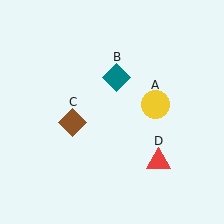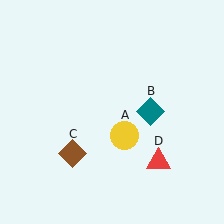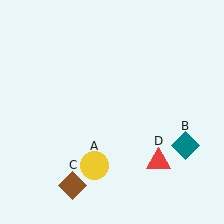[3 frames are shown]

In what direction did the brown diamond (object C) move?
The brown diamond (object C) moved down.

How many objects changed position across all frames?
3 objects changed position: yellow circle (object A), teal diamond (object B), brown diamond (object C).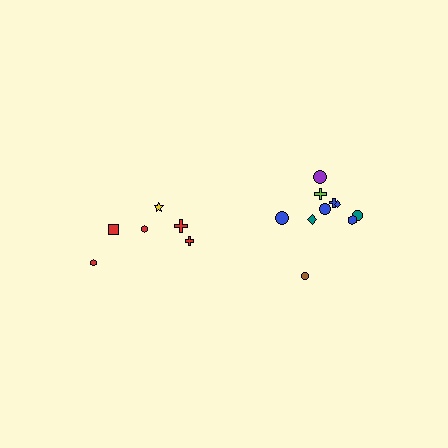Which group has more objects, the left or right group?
The right group.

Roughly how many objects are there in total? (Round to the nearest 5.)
Roughly 15 objects in total.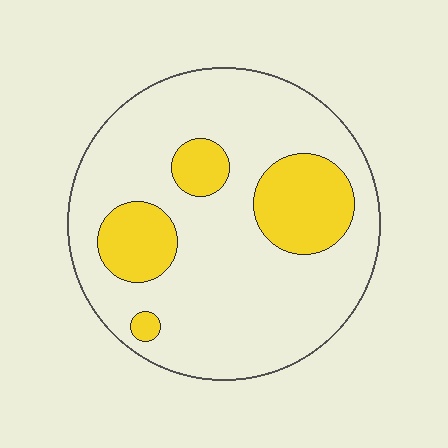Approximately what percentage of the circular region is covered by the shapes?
Approximately 20%.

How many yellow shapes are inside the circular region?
4.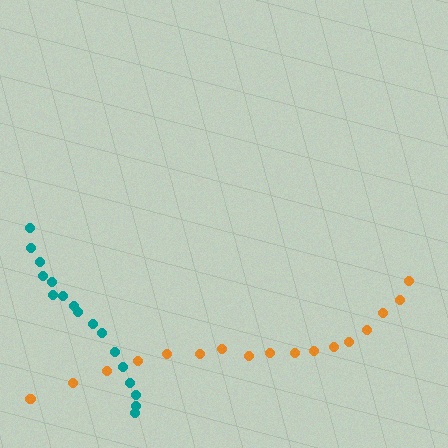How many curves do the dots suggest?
There are 2 distinct paths.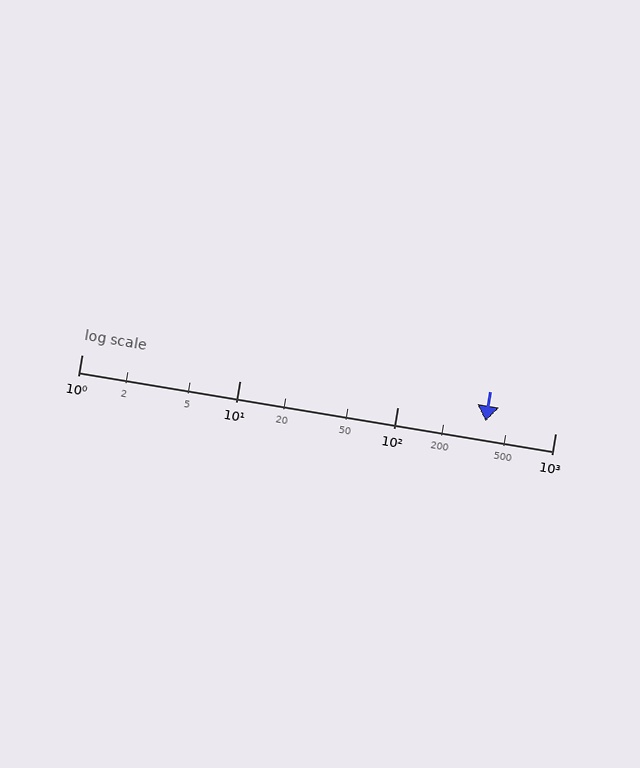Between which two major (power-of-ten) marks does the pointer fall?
The pointer is between 100 and 1000.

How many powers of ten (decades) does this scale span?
The scale spans 3 decades, from 1 to 1000.